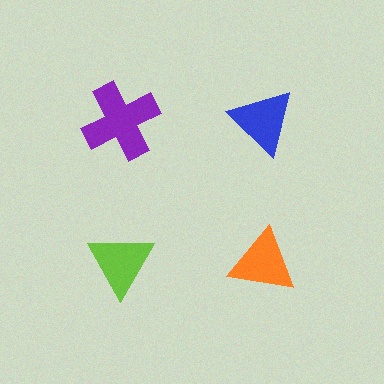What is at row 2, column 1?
A lime triangle.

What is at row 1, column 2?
A blue triangle.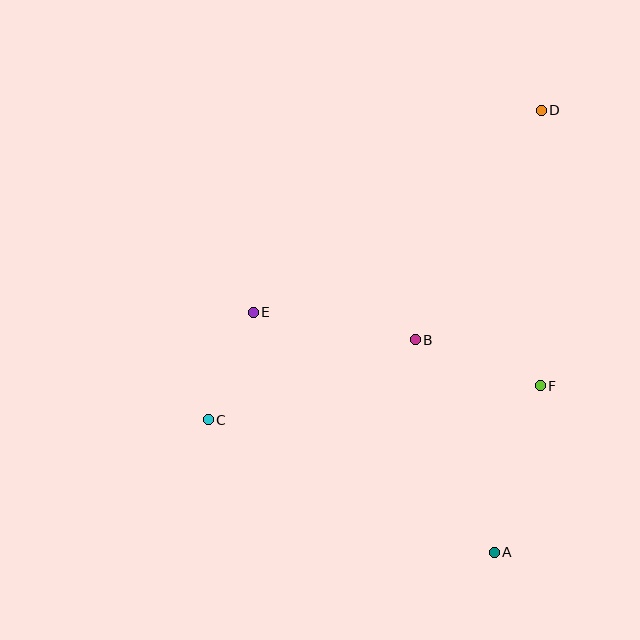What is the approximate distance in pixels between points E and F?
The distance between E and F is approximately 296 pixels.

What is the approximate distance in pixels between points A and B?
The distance between A and B is approximately 227 pixels.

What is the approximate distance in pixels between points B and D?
The distance between B and D is approximately 262 pixels.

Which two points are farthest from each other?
Points C and D are farthest from each other.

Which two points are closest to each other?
Points C and E are closest to each other.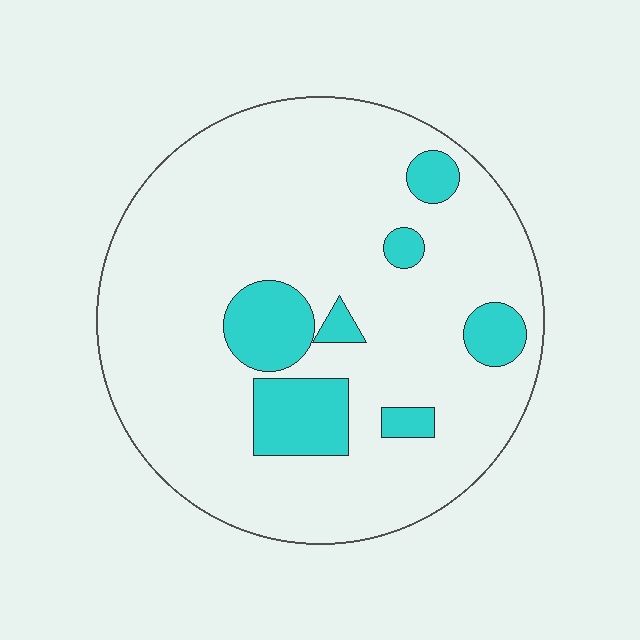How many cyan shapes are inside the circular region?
7.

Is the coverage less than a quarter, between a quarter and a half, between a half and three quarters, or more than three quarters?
Less than a quarter.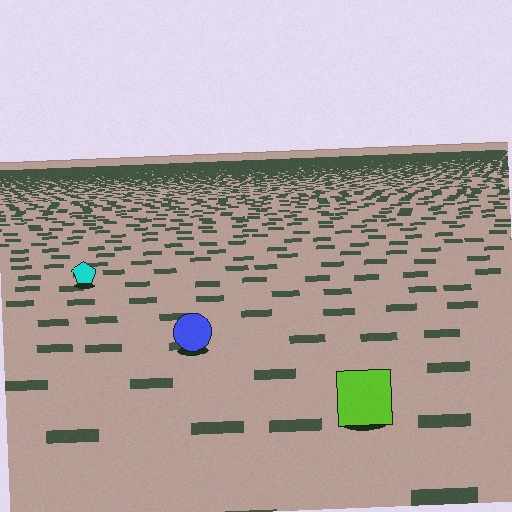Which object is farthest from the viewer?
The cyan pentagon is farthest from the viewer. It appears smaller and the ground texture around it is denser.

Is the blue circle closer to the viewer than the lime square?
No. The lime square is closer — you can tell from the texture gradient: the ground texture is coarser near it.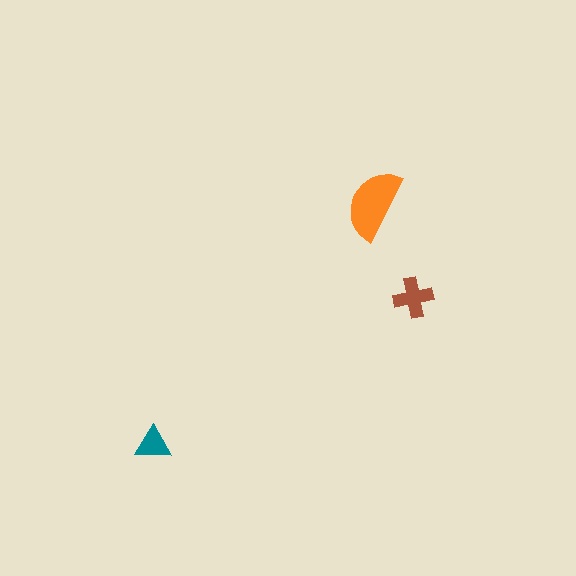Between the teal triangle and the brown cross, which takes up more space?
The brown cross.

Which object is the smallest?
The teal triangle.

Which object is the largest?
The orange semicircle.